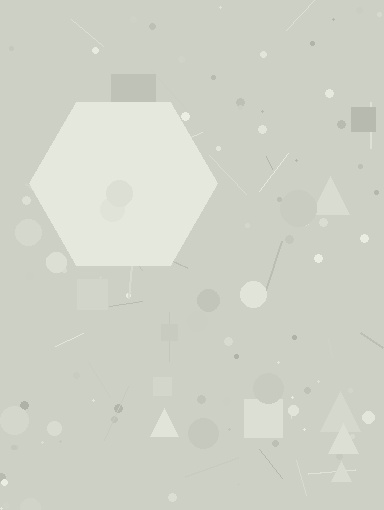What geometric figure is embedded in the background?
A hexagon is embedded in the background.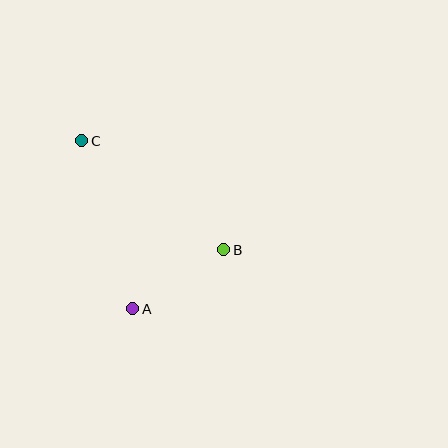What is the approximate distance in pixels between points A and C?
The distance between A and C is approximately 176 pixels.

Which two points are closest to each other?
Points A and B are closest to each other.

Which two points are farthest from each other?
Points B and C are farthest from each other.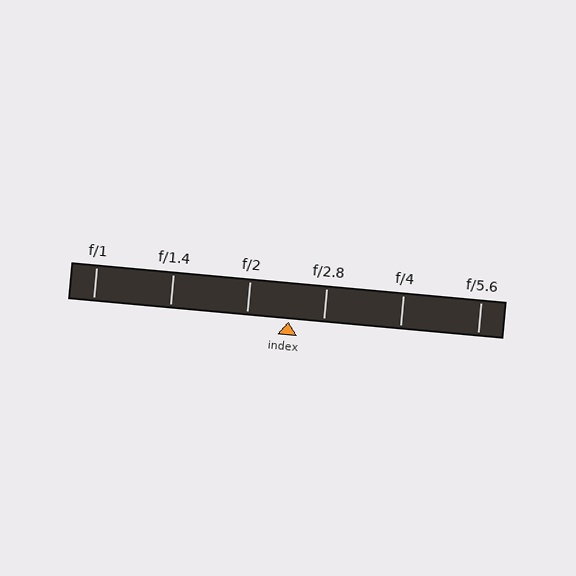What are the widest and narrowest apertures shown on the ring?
The widest aperture shown is f/1 and the narrowest is f/5.6.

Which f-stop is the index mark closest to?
The index mark is closest to f/2.8.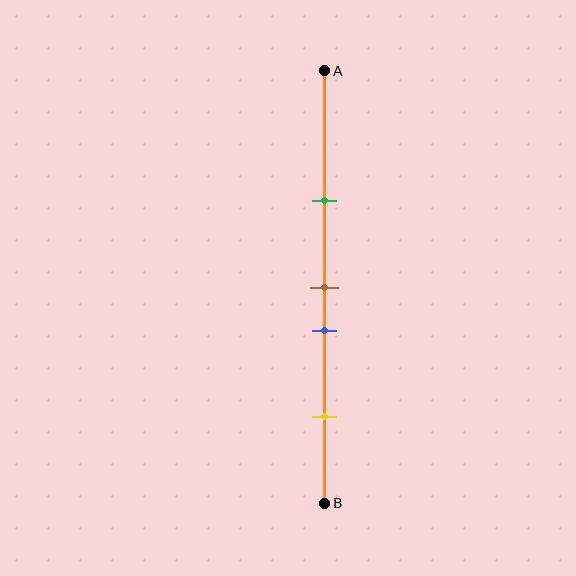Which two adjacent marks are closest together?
The brown and blue marks are the closest adjacent pair.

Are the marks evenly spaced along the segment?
No, the marks are not evenly spaced.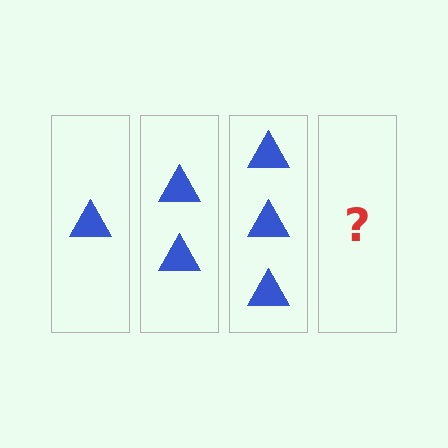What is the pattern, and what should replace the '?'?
The pattern is that each step adds one more triangle. The '?' should be 4 triangles.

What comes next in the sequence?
The next element should be 4 triangles.